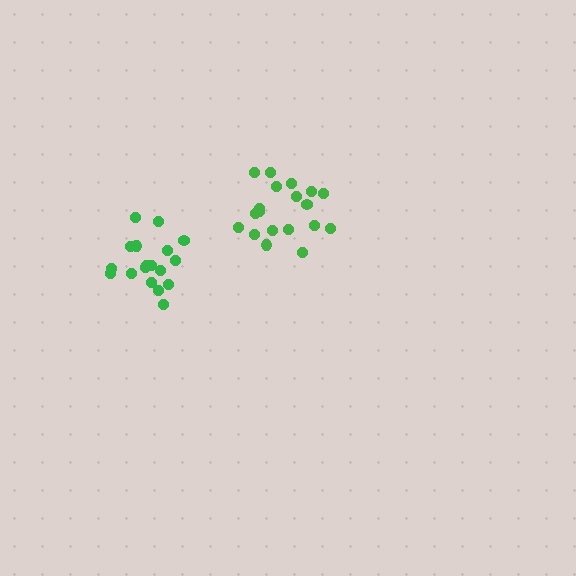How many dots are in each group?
Group 1: 19 dots, Group 2: 20 dots (39 total).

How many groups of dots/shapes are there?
There are 2 groups.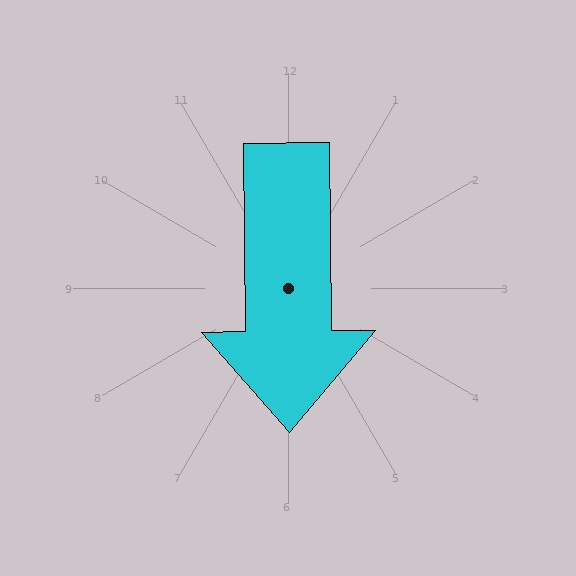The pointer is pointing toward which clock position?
Roughly 6 o'clock.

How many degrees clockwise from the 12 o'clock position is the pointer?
Approximately 179 degrees.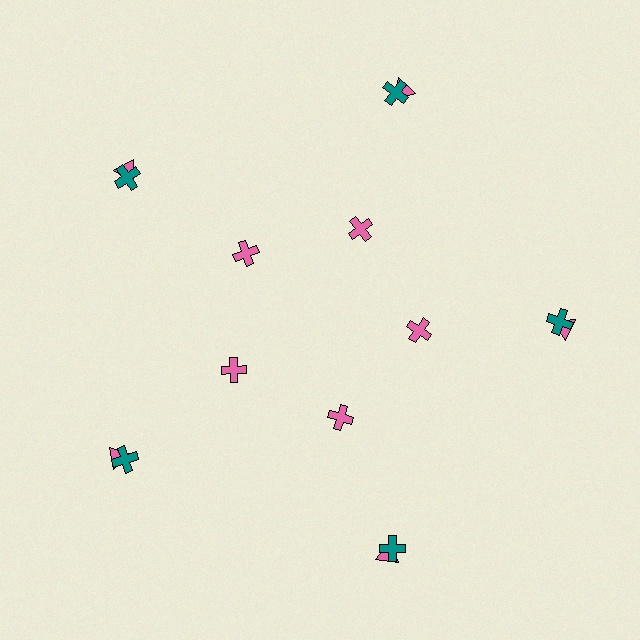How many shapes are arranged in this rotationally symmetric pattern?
There are 15 shapes, arranged in 5 groups of 3.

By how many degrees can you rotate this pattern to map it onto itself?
The pattern maps onto itself every 72 degrees of rotation.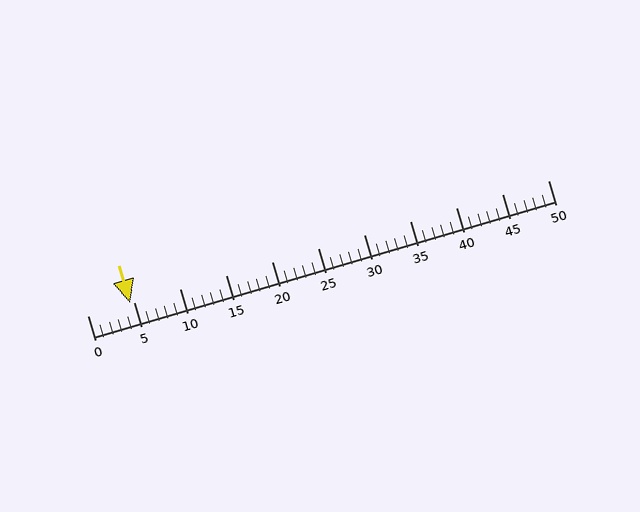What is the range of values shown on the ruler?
The ruler shows values from 0 to 50.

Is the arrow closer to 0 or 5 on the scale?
The arrow is closer to 5.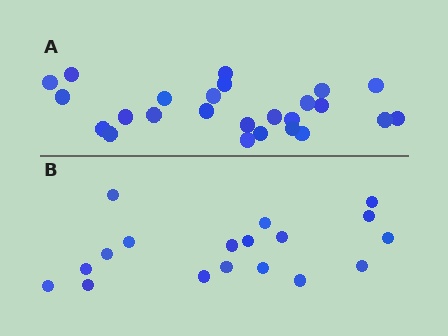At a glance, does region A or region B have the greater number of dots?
Region A (the top region) has more dots.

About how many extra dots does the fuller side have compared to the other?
Region A has roughly 8 or so more dots than region B.